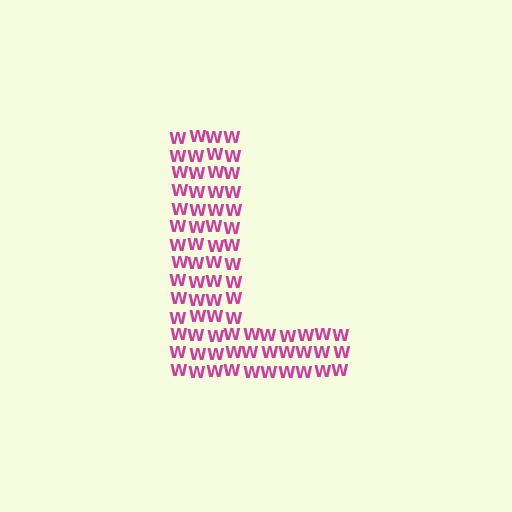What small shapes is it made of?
It is made of small letter W's.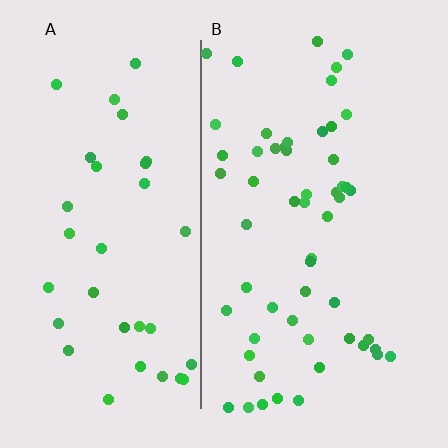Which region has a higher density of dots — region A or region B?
B (the right).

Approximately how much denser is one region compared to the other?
Approximately 1.6× — region B over region A.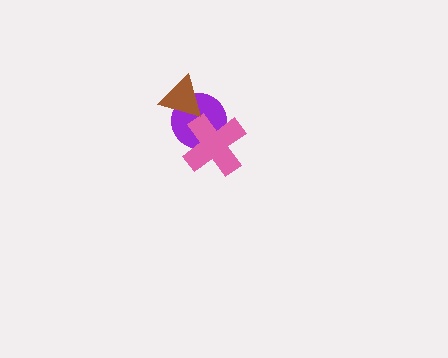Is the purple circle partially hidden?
Yes, it is partially covered by another shape.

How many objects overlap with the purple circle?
2 objects overlap with the purple circle.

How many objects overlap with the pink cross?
1 object overlaps with the pink cross.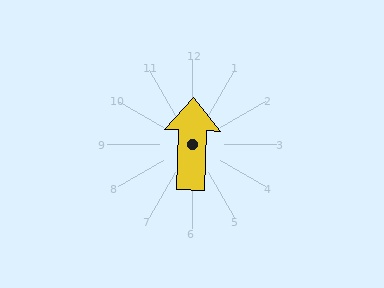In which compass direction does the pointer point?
North.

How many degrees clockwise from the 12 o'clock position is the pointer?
Approximately 2 degrees.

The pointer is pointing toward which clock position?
Roughly 12 o'clock.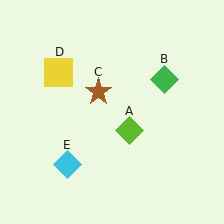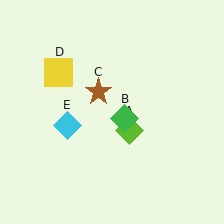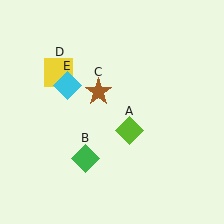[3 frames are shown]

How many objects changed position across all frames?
2 objects changed position: green diamond (object B), cyan diamond (object E).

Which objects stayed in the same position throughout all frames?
Lime diamond (object A) and brown star (object C) and yellow square (object D) remained stationary.